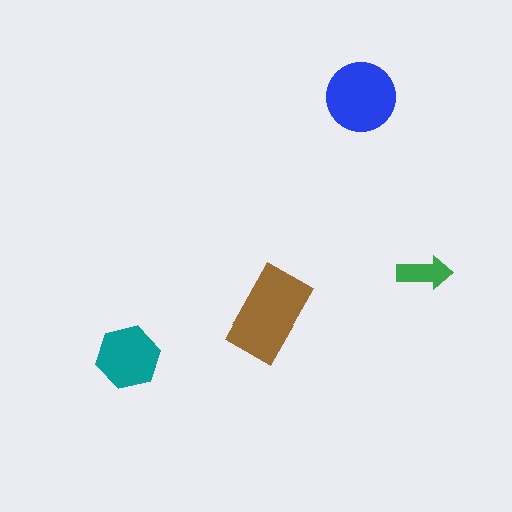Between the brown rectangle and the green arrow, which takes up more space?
The brown rectangle.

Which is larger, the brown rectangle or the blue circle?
The brown rectangle.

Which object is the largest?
The brown rectangle.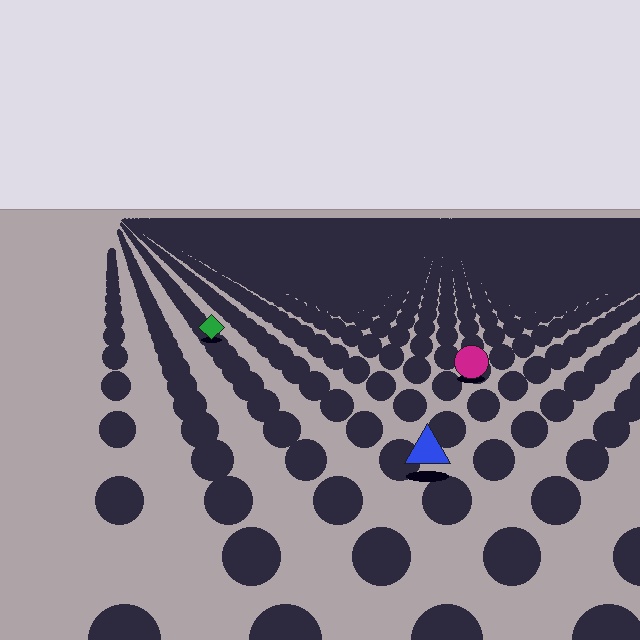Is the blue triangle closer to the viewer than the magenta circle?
Yes. The blue triangle is closer — you can tell from the texture gradient: the ground texture is coarser near it.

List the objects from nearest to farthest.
From nearest to farthest: the blue triangle, the magenta circle, the green diamond.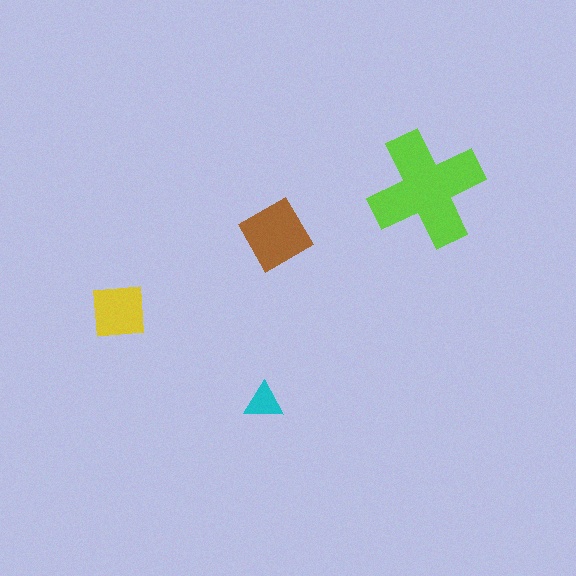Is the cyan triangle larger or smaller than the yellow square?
Smaller.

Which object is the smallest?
The cyan triangle.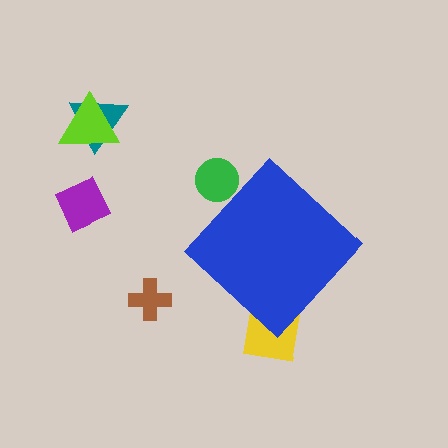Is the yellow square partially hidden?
Yes, the yellow square is partially hidden behind the blue diamond.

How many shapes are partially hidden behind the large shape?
2 shapes are partially hidden.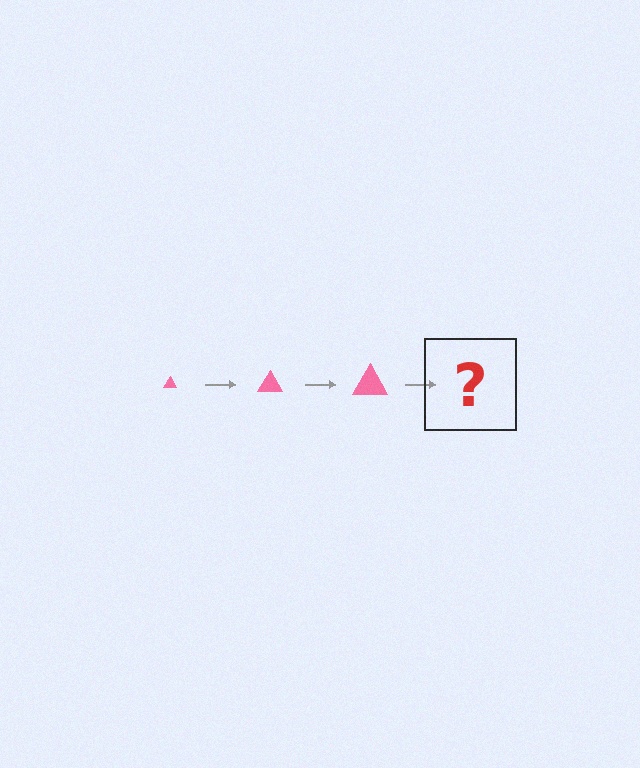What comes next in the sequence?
The next element should be a pink triangle, larger than the previous one.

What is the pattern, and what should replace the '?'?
The pattern is that the triangle gets progressively larger each step. The '?' should be a pink triangle, larger than the previous one.